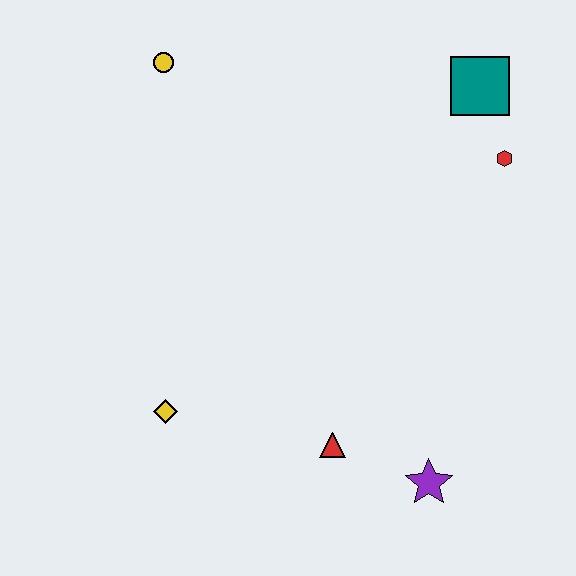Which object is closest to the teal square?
The red hexagon is closest to the teal square.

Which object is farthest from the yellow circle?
The purple star is farthest from the yellow circle.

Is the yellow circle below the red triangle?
No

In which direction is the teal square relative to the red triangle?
The teal square is above the red triangle.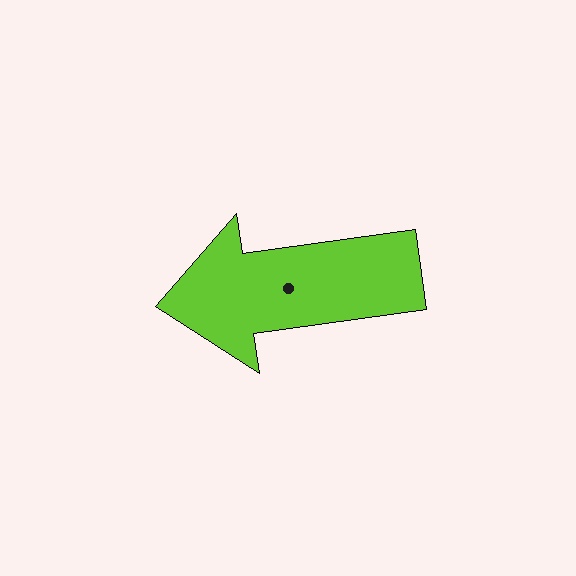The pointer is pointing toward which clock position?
Roughly 9 o'clock.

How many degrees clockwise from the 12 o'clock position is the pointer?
Approximately 262 degrees.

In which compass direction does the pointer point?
West.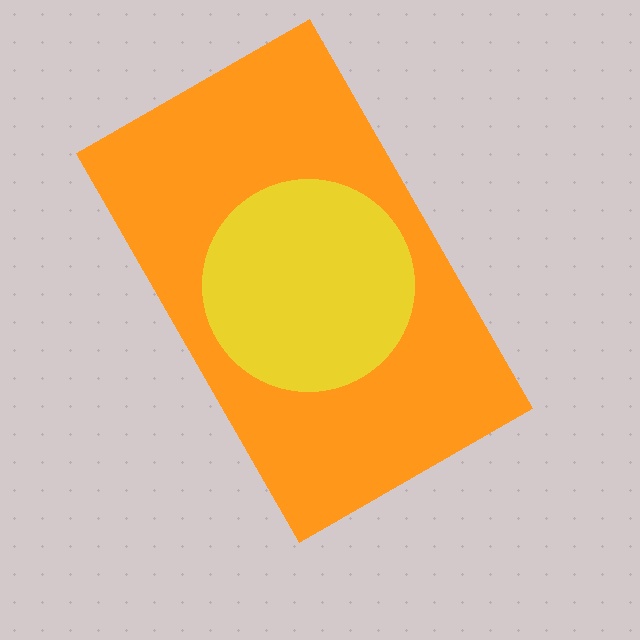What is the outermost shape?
The orange rectangle.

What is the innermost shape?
The yellow circle.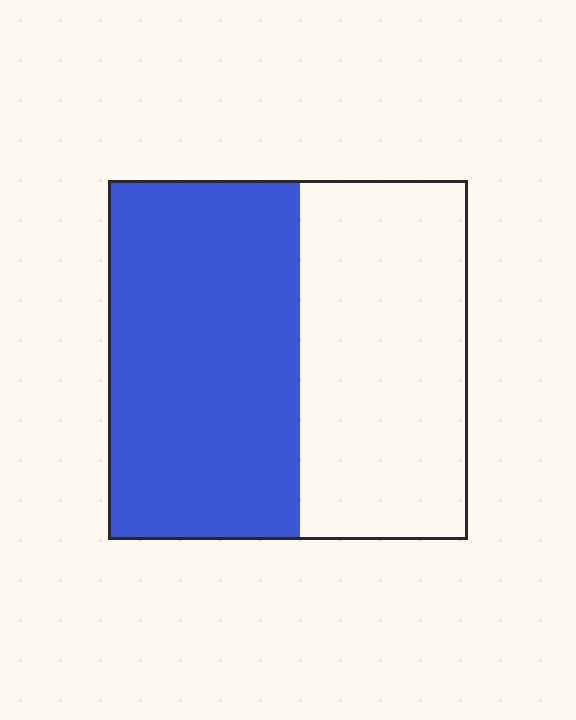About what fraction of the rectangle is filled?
About one half (1/2).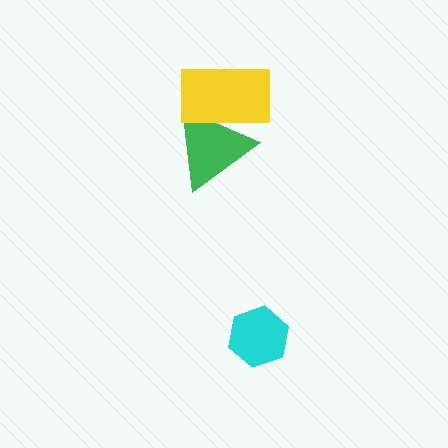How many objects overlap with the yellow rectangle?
1 object overlaps with the yellow rectangle.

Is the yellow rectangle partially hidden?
No, no other shape covers it.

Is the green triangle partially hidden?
Yes, it is partially covered by another shape.